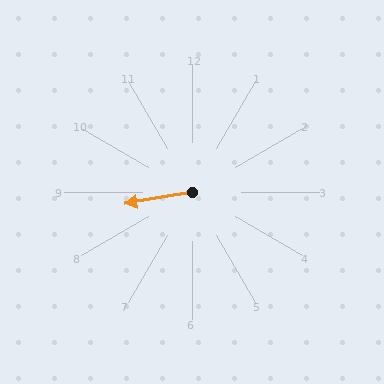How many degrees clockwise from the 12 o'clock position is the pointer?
Approximately 260 degrees.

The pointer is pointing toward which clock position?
Roughly 9 o'clock.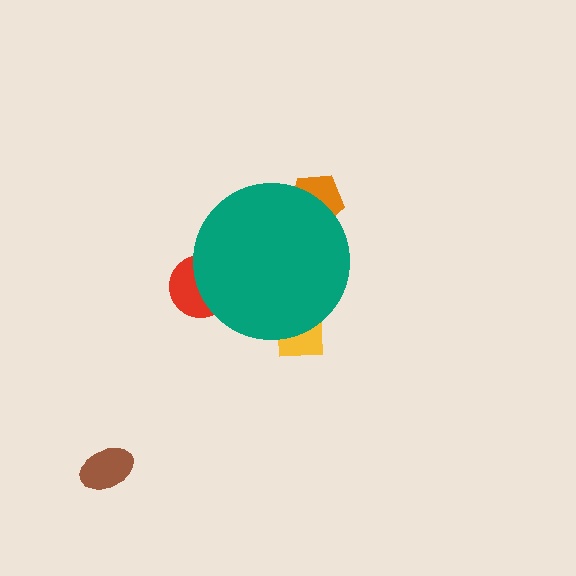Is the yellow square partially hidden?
Yes, the yellow square is partially hidden behind the teal circle.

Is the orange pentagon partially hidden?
Yes, the orange pentagon is partially hidden behind the teal circle.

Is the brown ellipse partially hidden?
No, the brown ellipse is fully visible.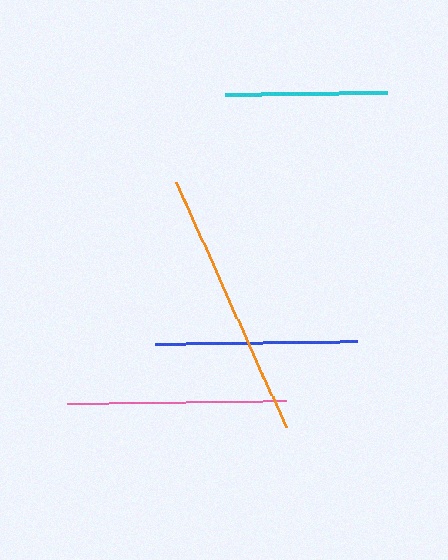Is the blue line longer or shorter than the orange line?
The orange line is longer than the blue line.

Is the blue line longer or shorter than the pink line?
The pink line is longer than the blue line.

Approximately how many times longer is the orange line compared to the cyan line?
The orange line is approximately 1.7 times the length of the cyan line.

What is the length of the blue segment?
The blue segment is approximately 201 pixels long.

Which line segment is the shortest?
The cyan line is the shortest at approximately 162 pixels.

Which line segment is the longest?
The orange line is the longest at approximately 269 pixels.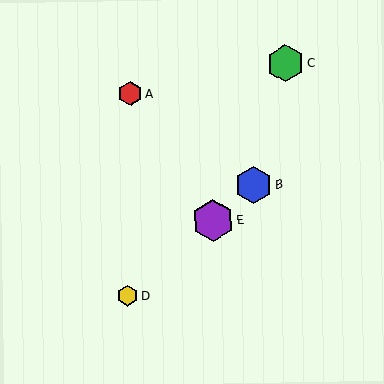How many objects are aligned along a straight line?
3 objects (B, D, E) are aligned along a straight line.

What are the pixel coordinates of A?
Object A is at (130, 94).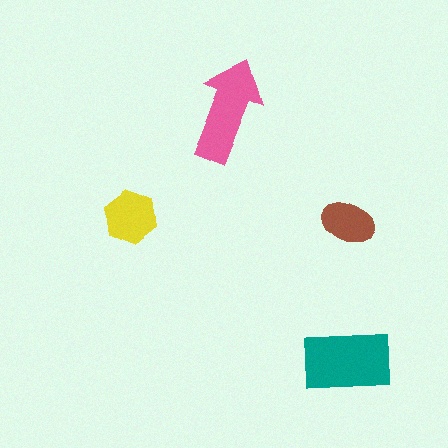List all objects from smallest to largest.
The brown ellipse, the yellow hexagon, the pink arrow, the teal rectangle.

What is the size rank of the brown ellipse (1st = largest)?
4th.